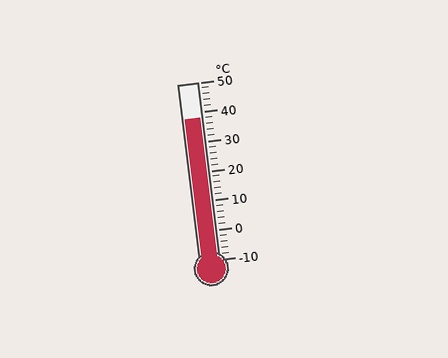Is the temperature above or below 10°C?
The temperature is above 10°C.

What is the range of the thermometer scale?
The thermometer scale ranges from -10°C to 50°C.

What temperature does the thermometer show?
The thermometer shows approximately 38°C.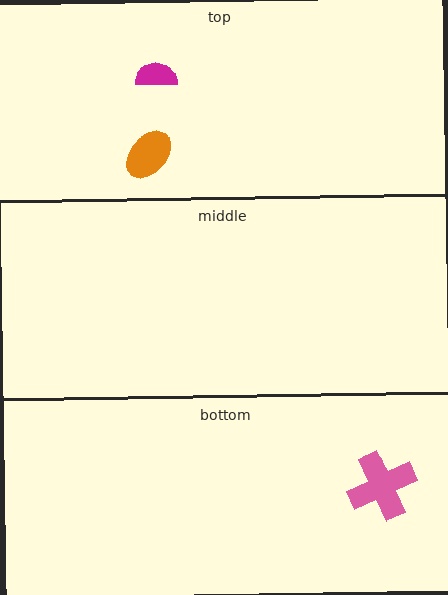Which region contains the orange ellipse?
The top region.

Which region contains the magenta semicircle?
The top region.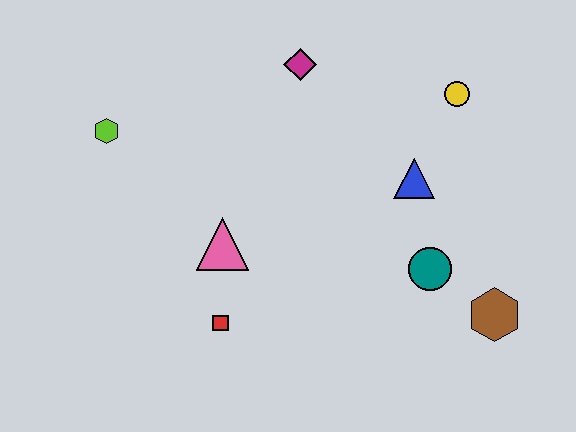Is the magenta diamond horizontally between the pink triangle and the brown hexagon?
Yes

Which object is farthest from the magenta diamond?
The brown hexagon is farthest from the magenta diamond.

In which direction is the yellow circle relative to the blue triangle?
The yellow circle is above the blue triangle.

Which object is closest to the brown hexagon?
The teal circle is closest to the brown hexagon.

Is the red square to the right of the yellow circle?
No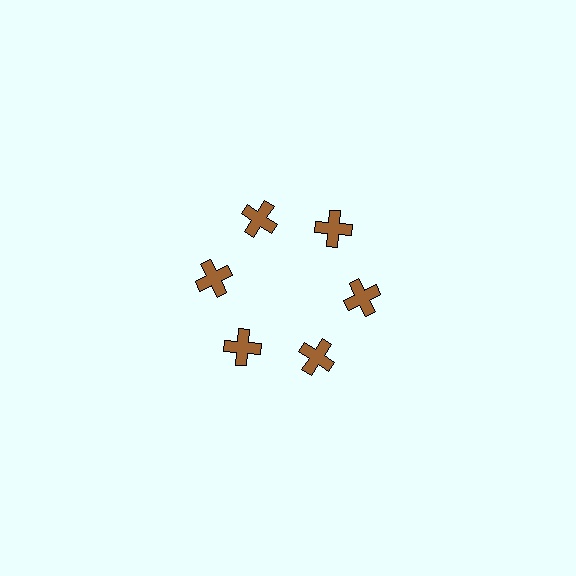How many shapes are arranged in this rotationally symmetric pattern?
There are 6 shapes, arranged in 6 groups of 1.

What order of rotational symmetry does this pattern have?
This pattern has 6-fold rotational symmetry.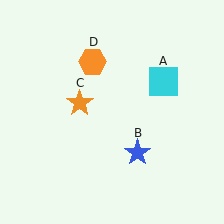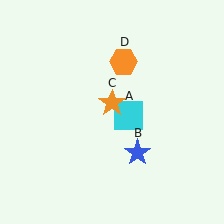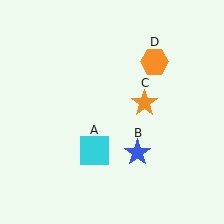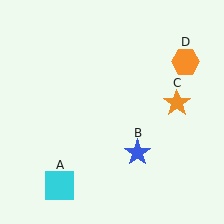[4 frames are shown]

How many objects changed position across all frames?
3 objects changed position: cyan square (object A), orange star (object C), orange hexagon (object D).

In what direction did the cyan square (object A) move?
The cyan square (object A) moved down and to the left.